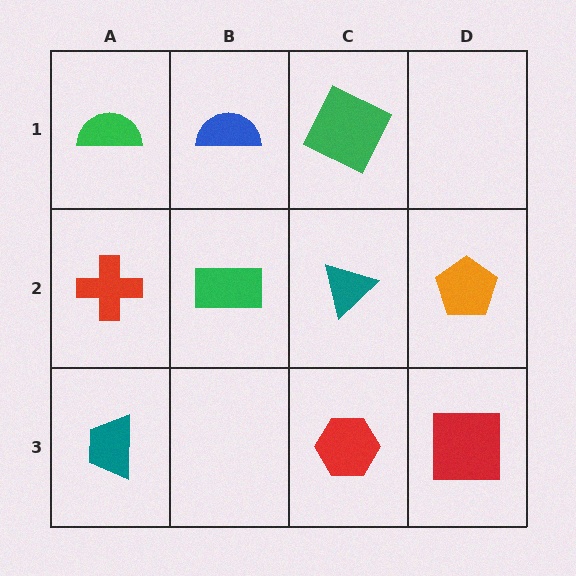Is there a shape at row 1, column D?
No, that cell is empty.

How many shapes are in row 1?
3 shapes.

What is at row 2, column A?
A red cross.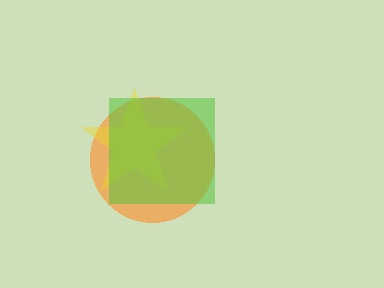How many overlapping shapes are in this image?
There are 3 overlapping shapes in the image.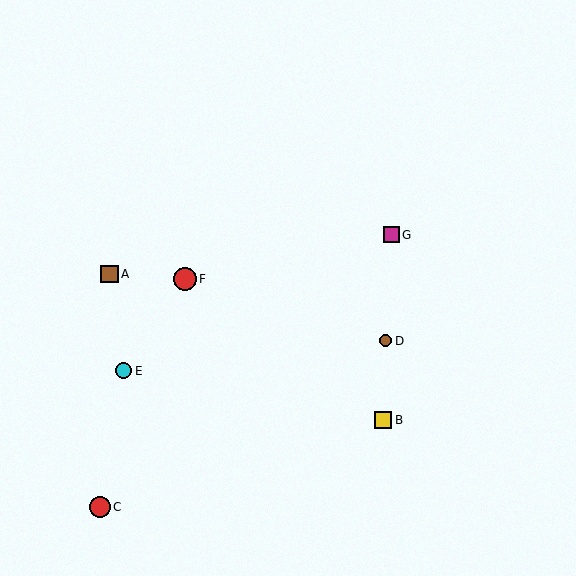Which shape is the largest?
The red circle (labeled F) is the largest.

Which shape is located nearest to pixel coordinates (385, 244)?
The magenta square (labeled G) at (391, 235) is nearest to that location.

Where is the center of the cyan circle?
The center of the cyan circle is at (124, 371).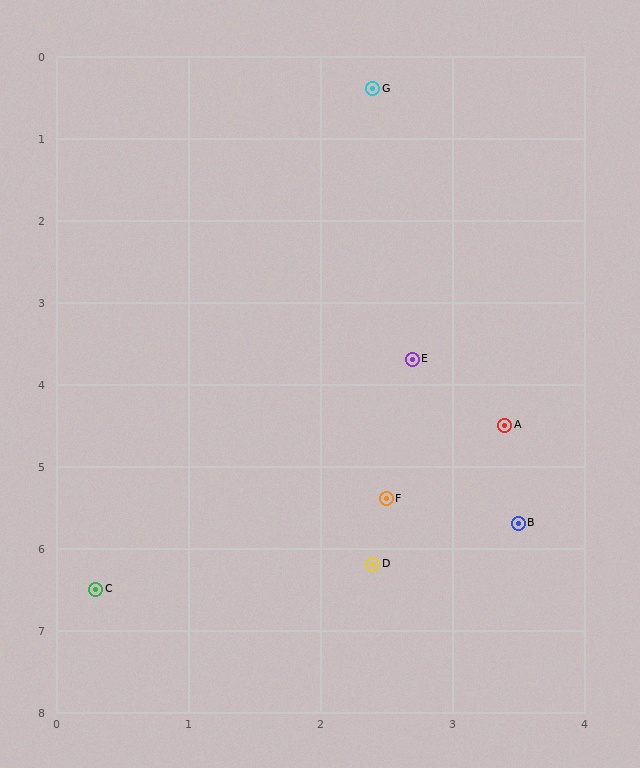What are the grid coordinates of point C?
Point C is at approximately (0.3, 6.5).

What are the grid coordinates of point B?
Point B is at approximately (3.5, 5.7).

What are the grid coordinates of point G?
Point G is at approximately (2.4, 0.4).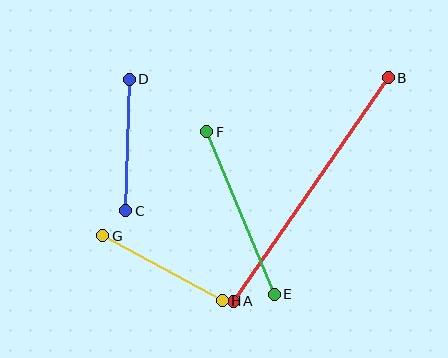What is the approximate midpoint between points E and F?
The midpoint is at approximately (240, 213) pixels.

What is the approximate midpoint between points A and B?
The midpoint is at approximately (311, 190) pixels.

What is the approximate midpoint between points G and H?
The midpoint is at approximately (162, 268) pixels.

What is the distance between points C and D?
The distance is approximately 131 pixels.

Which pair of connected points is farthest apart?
Points A and B are farthest apart.